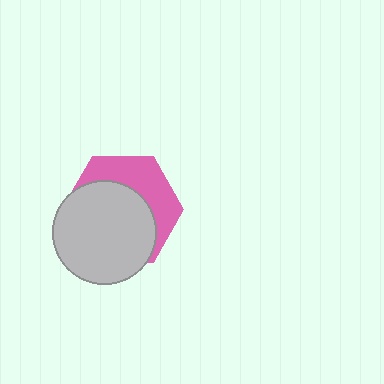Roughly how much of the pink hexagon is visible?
A small part of it is visible (roughly 38%).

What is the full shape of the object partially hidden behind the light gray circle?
The partially hidden object is a pink hexagon.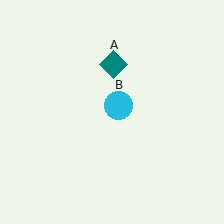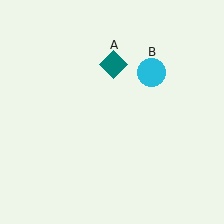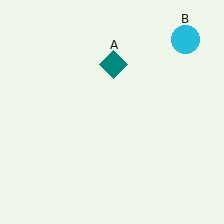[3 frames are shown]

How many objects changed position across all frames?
1 object changed position: cyan circle (object B).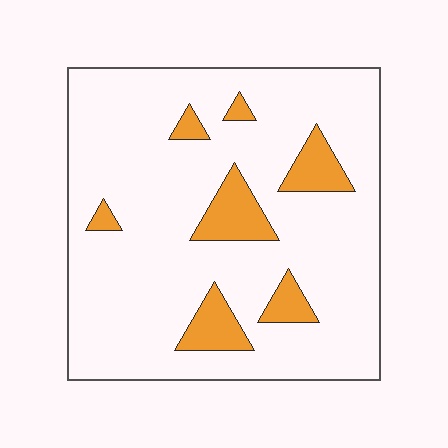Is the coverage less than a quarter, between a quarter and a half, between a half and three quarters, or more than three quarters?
Less than a quarter.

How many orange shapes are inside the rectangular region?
7.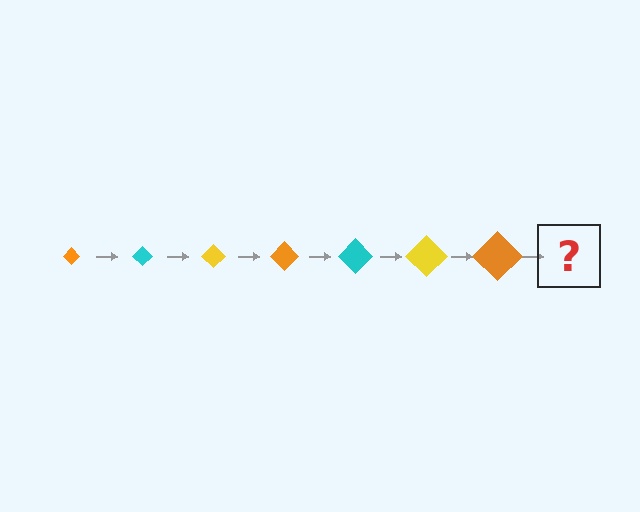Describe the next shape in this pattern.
It should be a cyan diamond, larger than the previous one.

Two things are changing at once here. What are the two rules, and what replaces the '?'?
The two rules are that the diamond grows larger each step and the color cycles through orange, cyan, and yellow. The '?' should be a cyan diamond, larger than the previous one.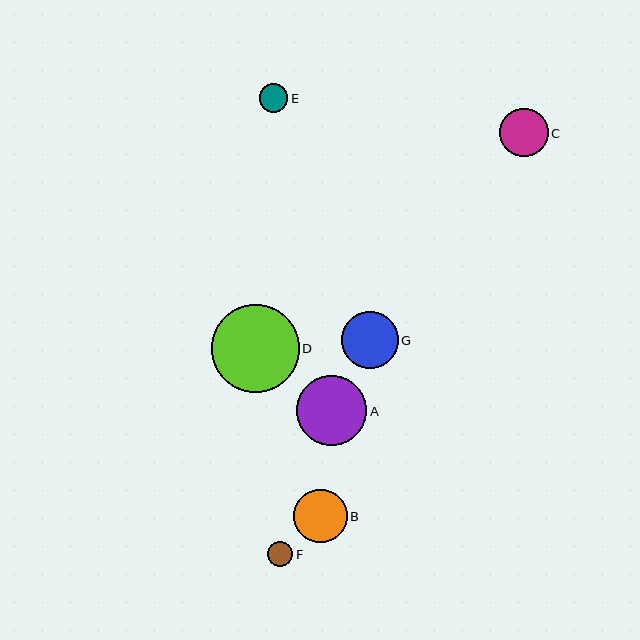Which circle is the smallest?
Circle F is the smallest with a size of approximately 26 pixels.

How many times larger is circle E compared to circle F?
Circle E is approximately 1.1 times the size of circle F.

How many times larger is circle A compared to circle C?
Circle A is approximately 1.5 times the size of circle C.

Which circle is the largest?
Circle D is the largest with a size of approximately 88 pixels.